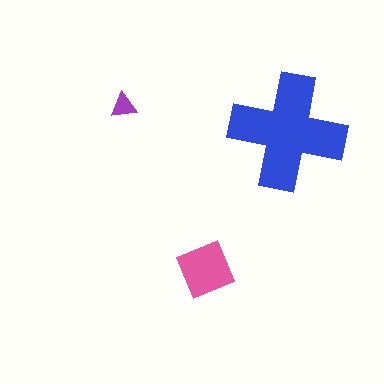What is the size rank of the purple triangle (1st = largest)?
3rd.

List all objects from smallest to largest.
The purple triangle, the pink diamond, the blue cross.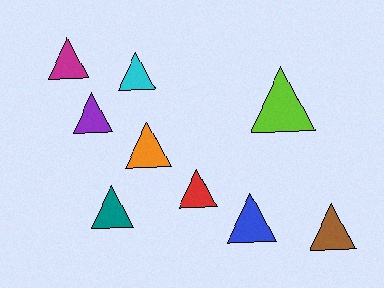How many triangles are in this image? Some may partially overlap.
There are 9 triangles.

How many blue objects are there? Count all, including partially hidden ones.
There is 1 blue object.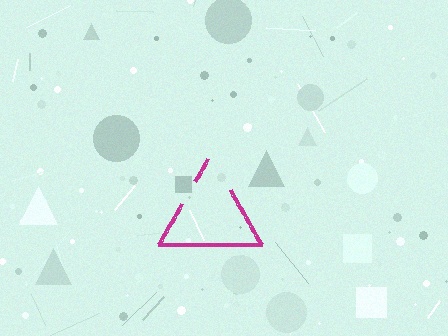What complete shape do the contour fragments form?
The contour fragments form a triangle.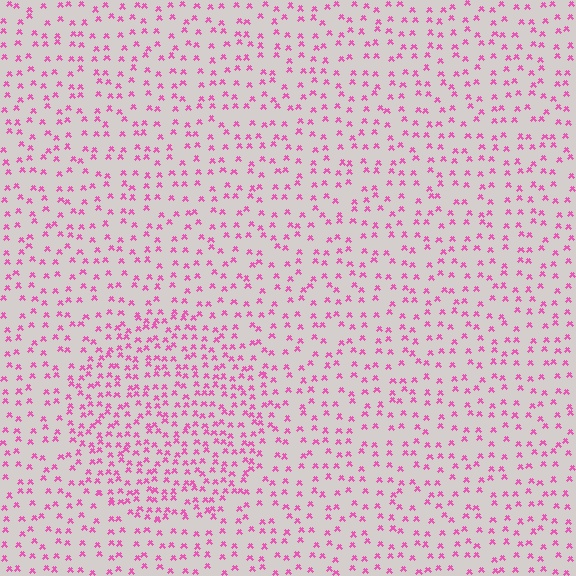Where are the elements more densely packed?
The elements are more densely packed inside the circle boundary.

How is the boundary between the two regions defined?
The boundary is defined by a change in element density (approximately 1.8x ratio). All elements are the same color, size, and shape.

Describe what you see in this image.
The image contains small pink elements arranged at two different densities. A circle-shaped region is visible where the elements are more densely packed than the surrounding area.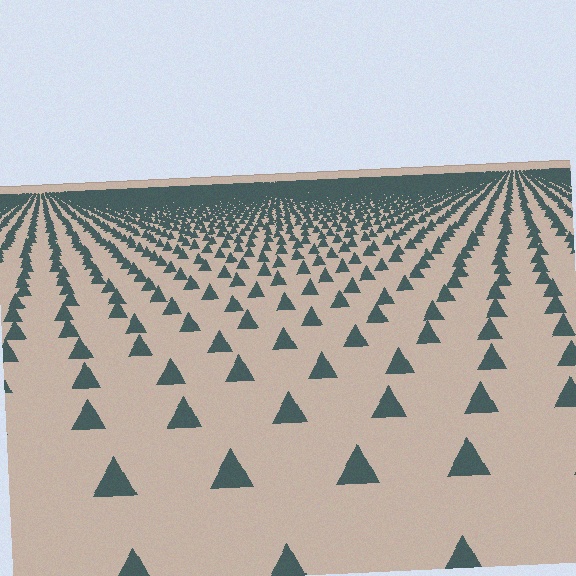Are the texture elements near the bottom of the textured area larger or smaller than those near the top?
Larger. Near the bottom, elements are closer to the viewer and appear at a bigger on-screen size.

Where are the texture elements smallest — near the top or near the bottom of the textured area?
Near the top.